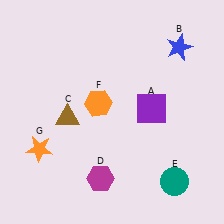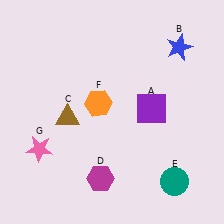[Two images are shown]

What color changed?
The star (G) changed from orange in Image 1 to pink in Image 2.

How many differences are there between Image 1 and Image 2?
There is 1 difference between the two images.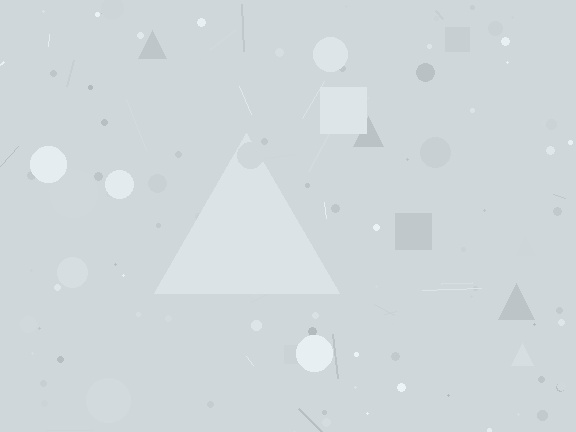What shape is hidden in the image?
A triangle is hidden in the image.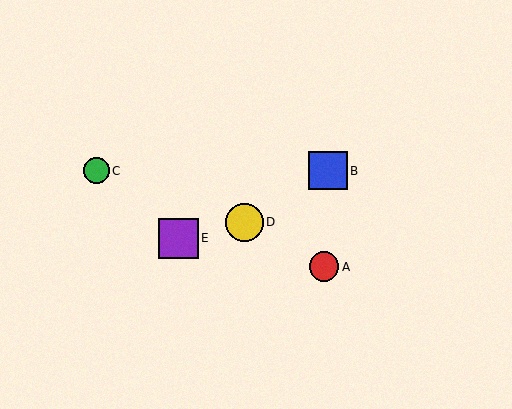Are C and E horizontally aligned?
No, C is at y≈171 and E is at y≈238.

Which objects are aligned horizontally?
Objects B, C are aligned horizontally.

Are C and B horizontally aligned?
Yes, both are at y≈171.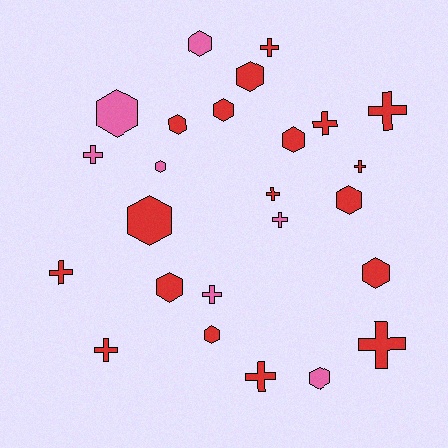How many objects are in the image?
There are 25 objects.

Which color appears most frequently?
Red, with 18 objects.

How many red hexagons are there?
There are 9 red hexagons.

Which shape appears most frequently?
Hexagon, with 13 objects.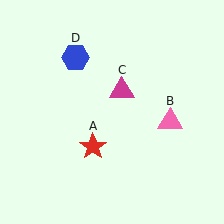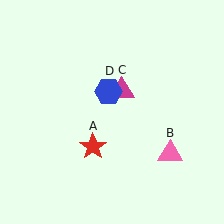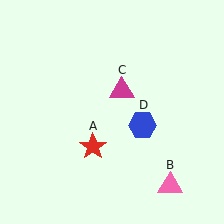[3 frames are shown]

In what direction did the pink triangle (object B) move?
The pink triangle (object B) moved down.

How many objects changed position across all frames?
2 objects changed position: pink triangle (object B), blue hexagon (object D).